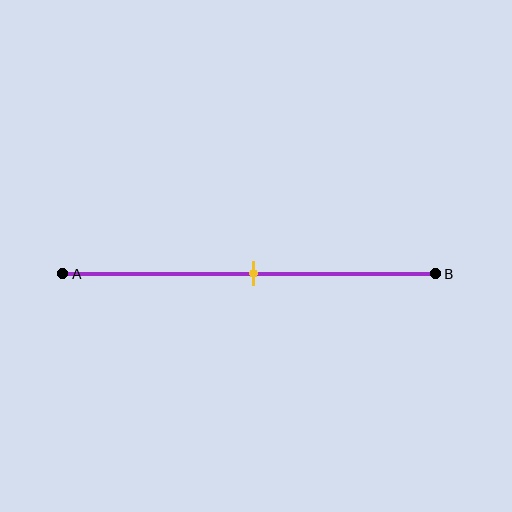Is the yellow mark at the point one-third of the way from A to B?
No, the mark is at about 50% from A, not at the 33% one-third point.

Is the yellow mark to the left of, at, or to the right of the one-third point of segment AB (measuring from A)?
The yellow mark is to the right of the one-third point of segment AB.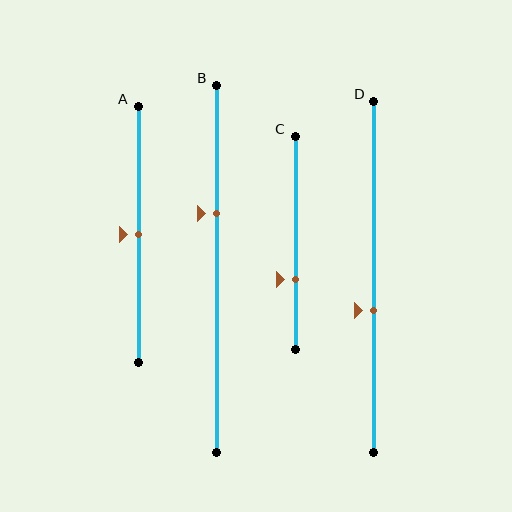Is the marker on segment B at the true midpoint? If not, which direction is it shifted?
No, the marker on segment B is shifted upward by about 15% of the segment length.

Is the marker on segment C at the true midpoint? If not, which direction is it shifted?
No, the marker on segment C is shifted downward by about 17% of the segment length.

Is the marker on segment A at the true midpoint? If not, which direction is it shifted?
Yes, the marker on segment A is at the true midpoint.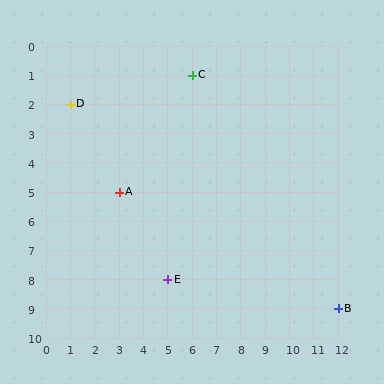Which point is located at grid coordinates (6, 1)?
Point C is at (6, 1).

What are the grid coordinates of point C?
Point C is at grid coordinates (6, 1).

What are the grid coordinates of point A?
Point A is at grid coordinates (3, 5).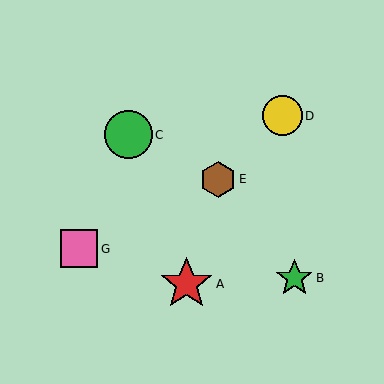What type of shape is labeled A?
Shape A is a red star.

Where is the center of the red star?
The center of the red star is at (186, 284).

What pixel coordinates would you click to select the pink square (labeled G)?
Click at (79, 249) to select the pink square G.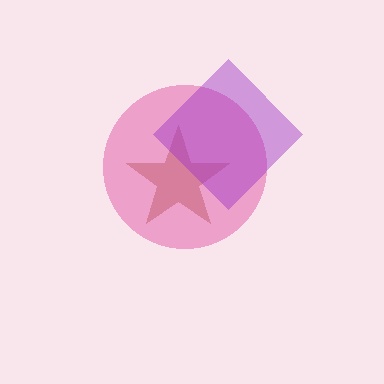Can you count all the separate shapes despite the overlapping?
Yes, there are 3 separate shapes.